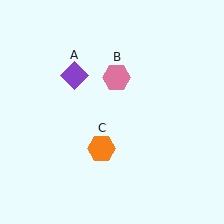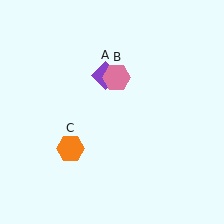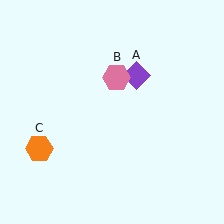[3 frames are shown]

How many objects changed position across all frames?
2 objects changed position: purple diamond (object A), orange hexagon (object C).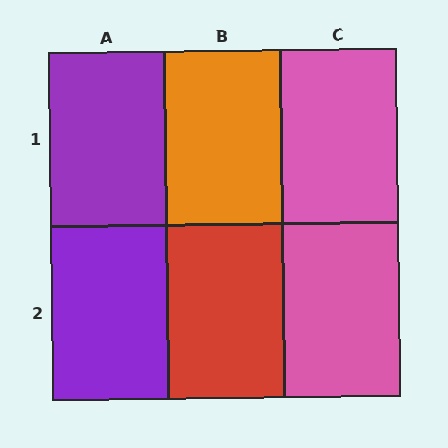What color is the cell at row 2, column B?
Red.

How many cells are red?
1 cell is red.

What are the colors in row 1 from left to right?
Purple, orange, pink.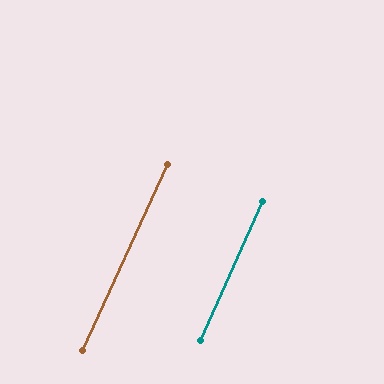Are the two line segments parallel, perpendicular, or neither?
Parallel — their directions differ by only 0.3°.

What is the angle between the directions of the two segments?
Approximately 0 degrees.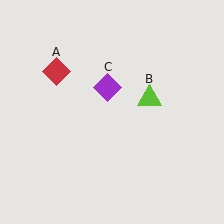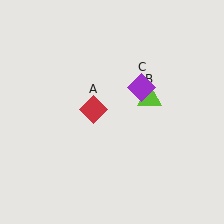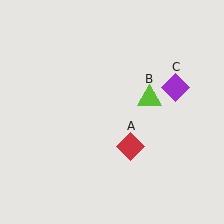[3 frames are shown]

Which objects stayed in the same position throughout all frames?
Lime triangle (object B) remained stationary.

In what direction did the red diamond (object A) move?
The red diamond (object A) moved down and to the right.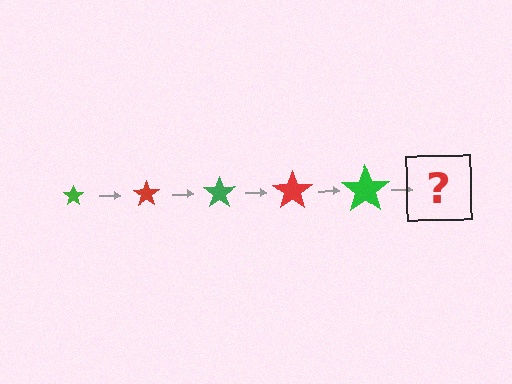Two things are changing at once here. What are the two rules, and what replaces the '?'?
The two rules are that the star grows larger each step and the color cycles through green and red. The '?' should be a red star, larger than the previous one.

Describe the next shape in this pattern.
It should be a red star, larger than the previous one.